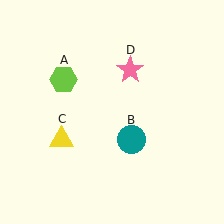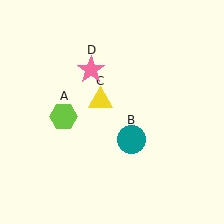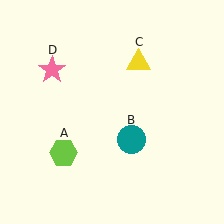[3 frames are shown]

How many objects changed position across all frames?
3 objects changed position: lime hexagon (object A), yellow triangle (object C), pink star (object D).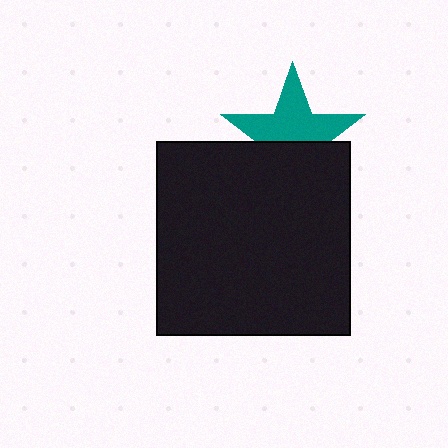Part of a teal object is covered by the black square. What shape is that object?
It is a star.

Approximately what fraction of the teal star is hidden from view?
Roughly 43% of the teal star is hidden behind the black square.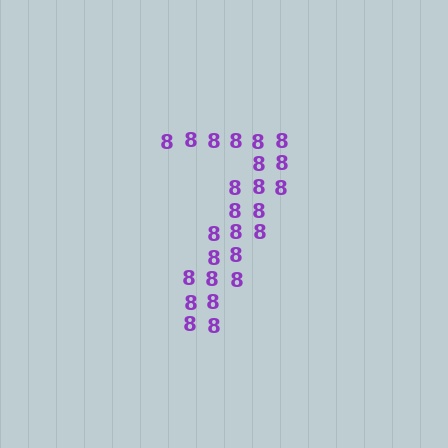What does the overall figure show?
The overall figure shows the digit 7.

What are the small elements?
The small elements are digit 8's.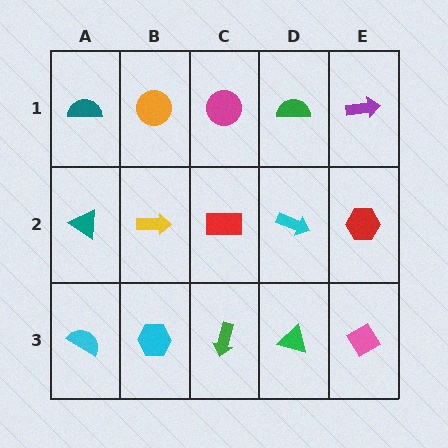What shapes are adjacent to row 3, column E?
A red hexagon (row 2, column E), a green triangle (row 3, column D).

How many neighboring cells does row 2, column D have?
4.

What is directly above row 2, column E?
A purple arrow.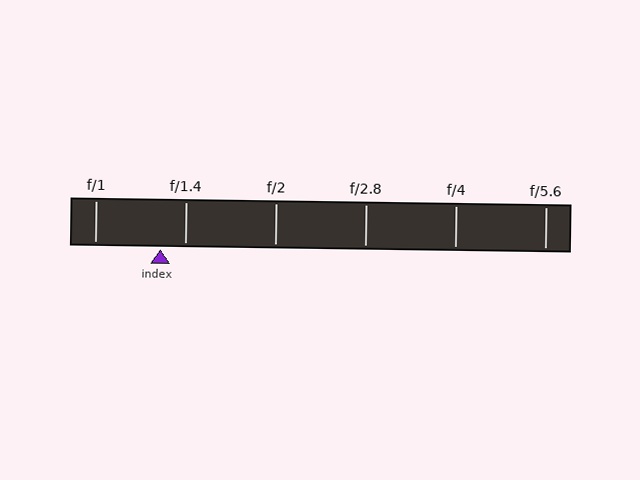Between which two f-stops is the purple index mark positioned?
The index mark is between f/1 and f/1.4.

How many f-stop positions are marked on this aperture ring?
There are 6 f-stop positions marked.